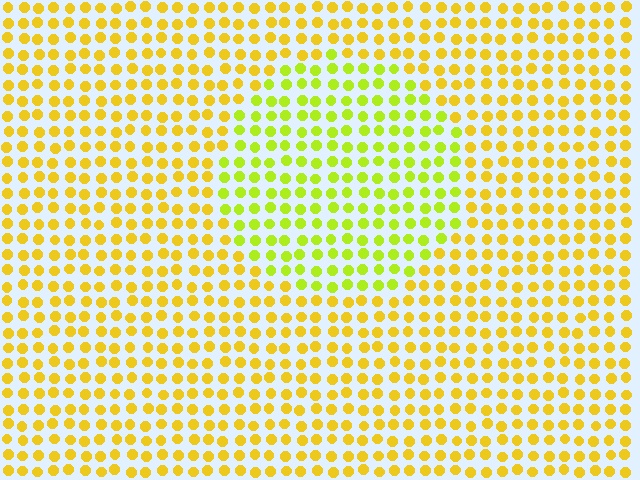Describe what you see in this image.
The image is filled with small yellow elements in a uniform arrangement. A circle-shaped region is visible where the elements are tinted to a slightly different hue, forming a subtle color boundary.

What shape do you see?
I see a circle.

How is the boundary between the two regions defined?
The boundary is defined purely by a slight shift in hue (about 30 degrees). Spacing, size, and orientation are identical on both sides.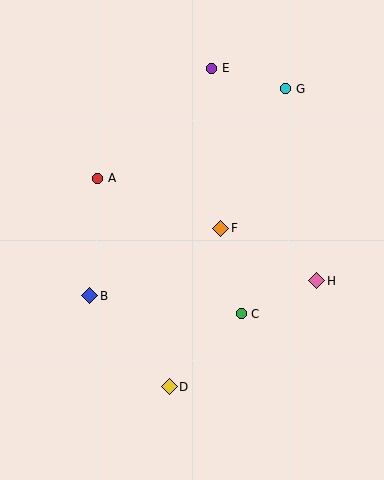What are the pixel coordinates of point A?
Point A is at (98, 178).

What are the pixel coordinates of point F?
Point F is at (221, 228).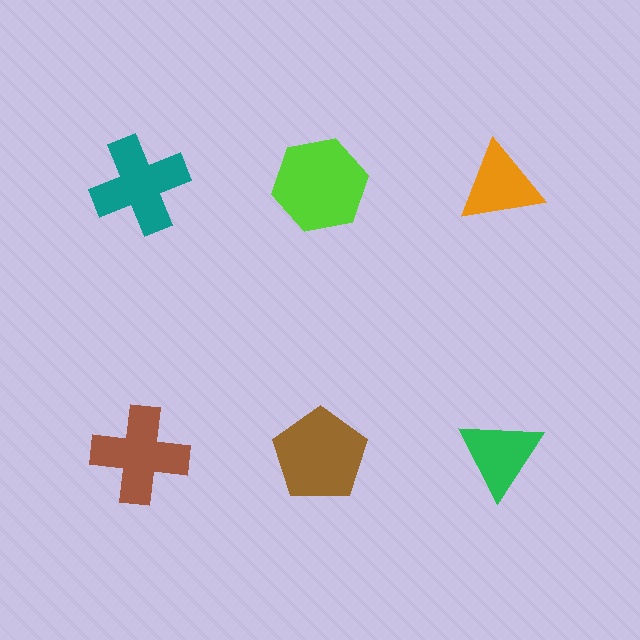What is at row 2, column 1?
A brown cross.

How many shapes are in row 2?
3 shapes.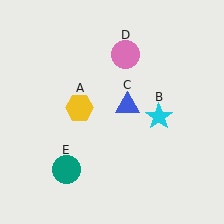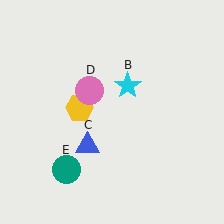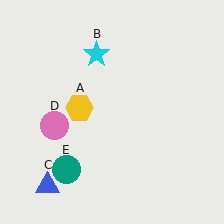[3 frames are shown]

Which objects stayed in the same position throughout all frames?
Yellow hexagon (object A) and teal circle (object E) remained stationary.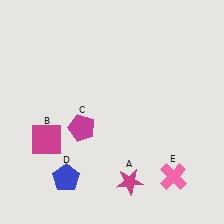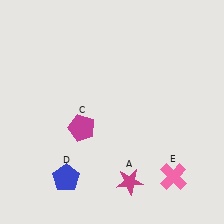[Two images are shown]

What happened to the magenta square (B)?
The magenta square (B) was removed in Image 2. It was in the bottom-left area of Image 1.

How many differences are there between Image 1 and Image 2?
There is 1 difference between the two images.